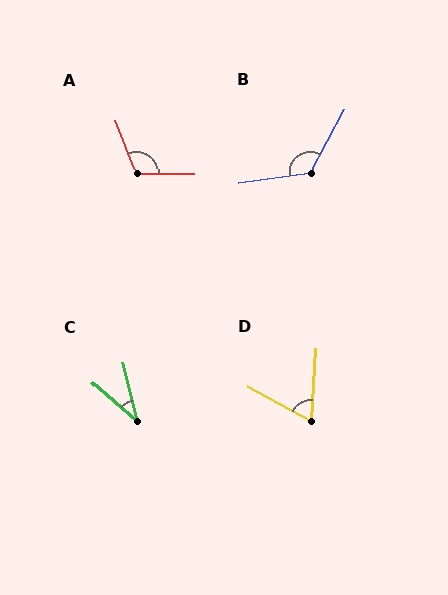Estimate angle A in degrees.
Approximately 111 degrees.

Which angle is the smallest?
C, at approximately 35 degrees.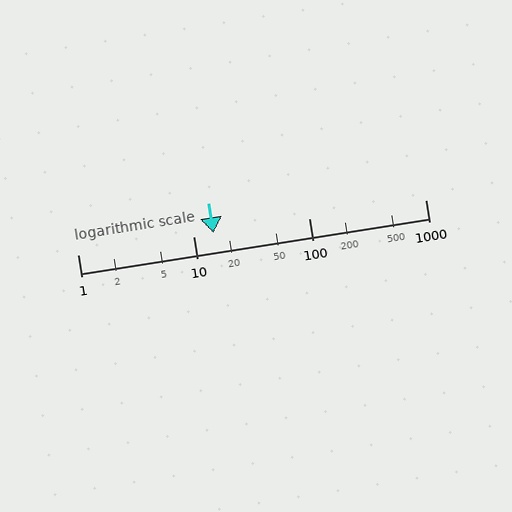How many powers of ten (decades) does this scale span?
The scale spans 3 decades, from 1 to 1000.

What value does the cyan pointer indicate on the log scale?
The pointer indicates approximately 15.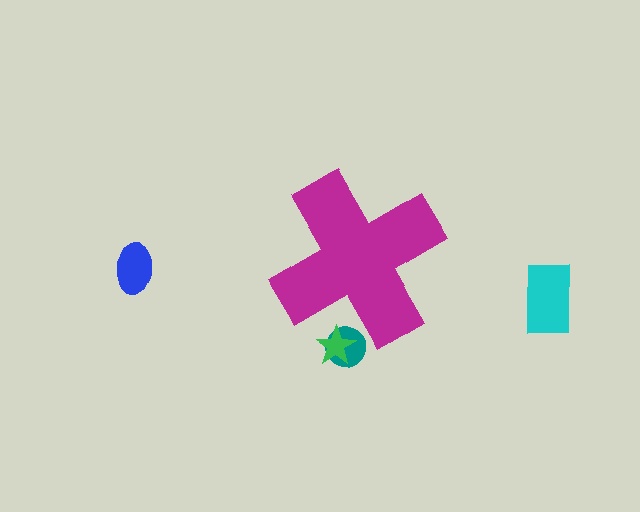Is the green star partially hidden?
Yes, the green star is partially hidden behind the magenta cross.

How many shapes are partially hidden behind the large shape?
2 shapes are partially hidden.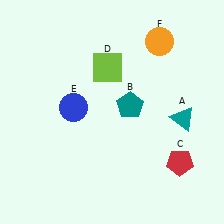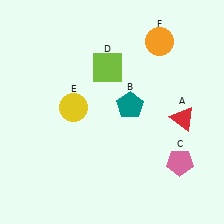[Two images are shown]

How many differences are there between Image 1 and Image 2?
There are 3 differences between the two images.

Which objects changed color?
A changed from teal to red. C changed from red to pink. E changed from blue to yellow.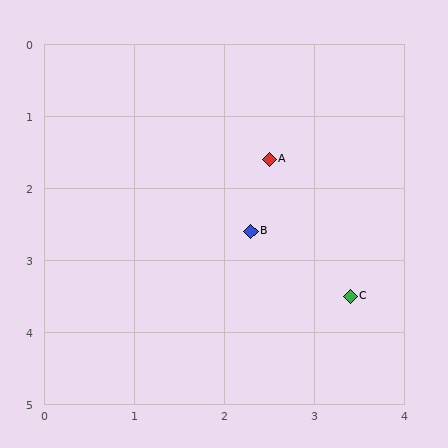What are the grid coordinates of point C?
Point C is at approximately (3.4, 3.5).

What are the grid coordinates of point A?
Point A is at approximately (2.5, 1.6).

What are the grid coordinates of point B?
Point B is at approximately (2.3, 2.6).